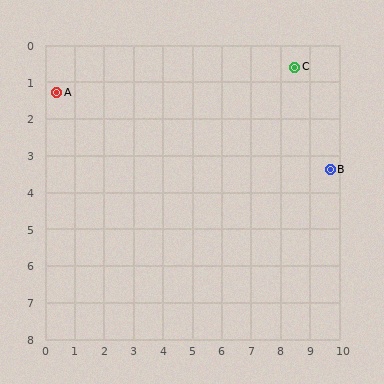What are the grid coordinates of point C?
Point C is at approximately (8.5, 0.6).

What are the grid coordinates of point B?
Point B is at approximately (9.7, 3.4).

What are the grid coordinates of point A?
Point A is at approximately (0.4, 1.3).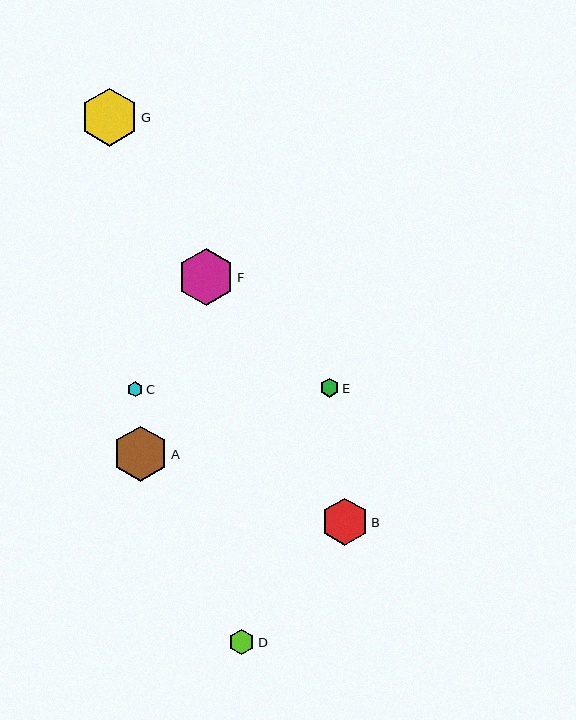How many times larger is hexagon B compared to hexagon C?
Hexagon B is approximately 3.0 times the size of hexagon C.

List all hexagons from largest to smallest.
From largest to smallest: G, F, A, B, D, E, C.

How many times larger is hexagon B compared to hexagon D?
Hexagon B is approximately 1.9 times the size of hexagon D.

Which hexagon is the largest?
Hexagon G is the largest with a size of approximately 58 pixels.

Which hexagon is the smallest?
Hexagon C is the smallest with a size of approximately 16 pixels.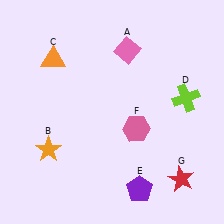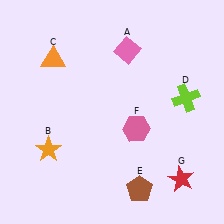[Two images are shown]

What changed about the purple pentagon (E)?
In Image 1, E is purple. In Image 2, it changed to brown.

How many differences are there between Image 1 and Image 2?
There is 1 difference between the two images.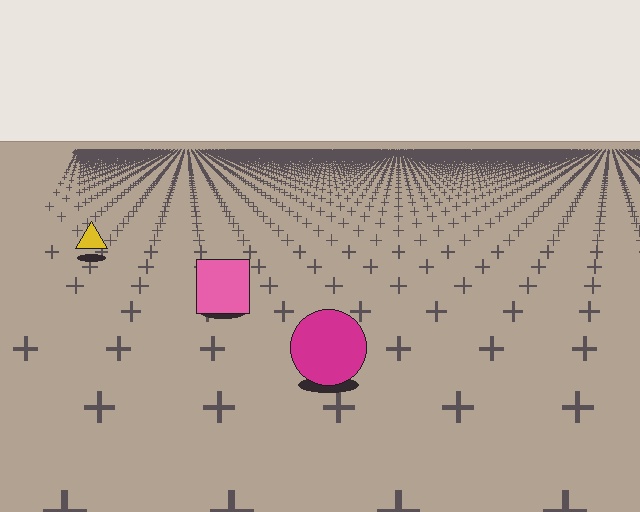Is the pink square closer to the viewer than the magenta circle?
No. The magenta circle is closer — you can tell from the texture gradient: the ground texture is coarser near it.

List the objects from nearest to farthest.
From nearest to farthest: the magenta circle, the pink square, the yellow triangle.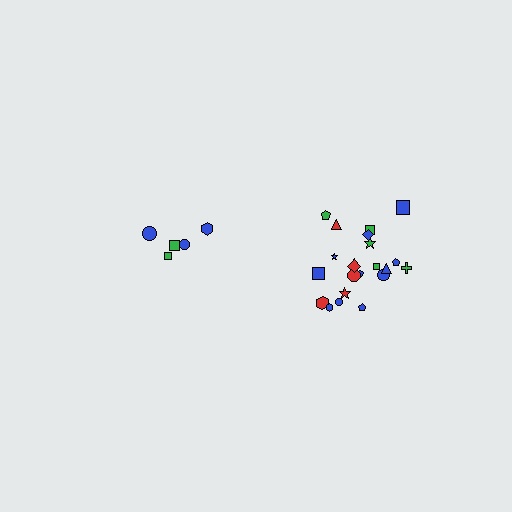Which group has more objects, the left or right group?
The right group.